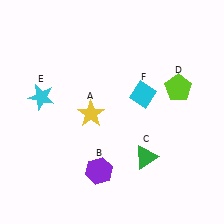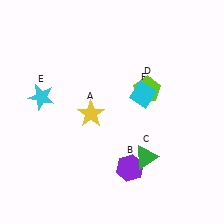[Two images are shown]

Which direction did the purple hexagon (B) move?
The purple hexagon (B) moved right.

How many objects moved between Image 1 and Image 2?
2 objects moved between the two images.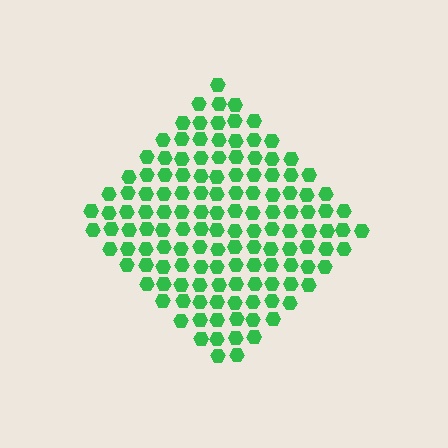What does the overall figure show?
The overall figure shows a diamond.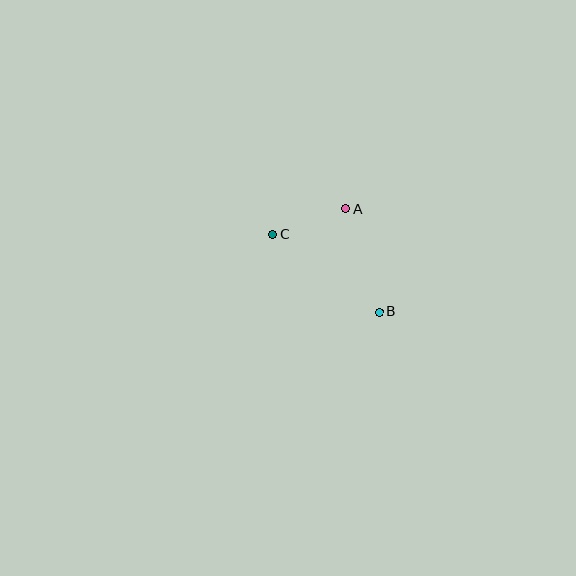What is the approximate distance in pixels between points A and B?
The distance between A and B is approximately 109 pixels.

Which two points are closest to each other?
Points A and C are closest to each other.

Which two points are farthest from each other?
Points B and C are farthest from each other.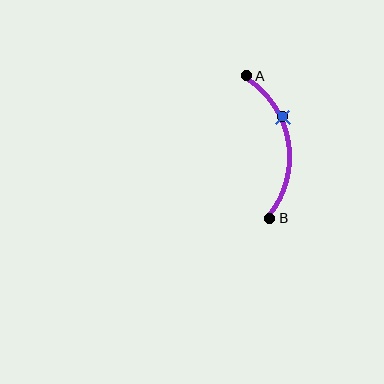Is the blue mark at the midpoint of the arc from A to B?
No. The blue mark lies on the arc but is closer to endpoint A. The arc midpoint would be at the point on the curve equidistant along the arc from both A and B.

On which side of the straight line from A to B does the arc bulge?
The arc bulges to the right of the straight line connecting A and B.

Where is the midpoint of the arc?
The arc midpoint is the point on the curve farthest from the straight line joining A and B. It sits to the right of that line.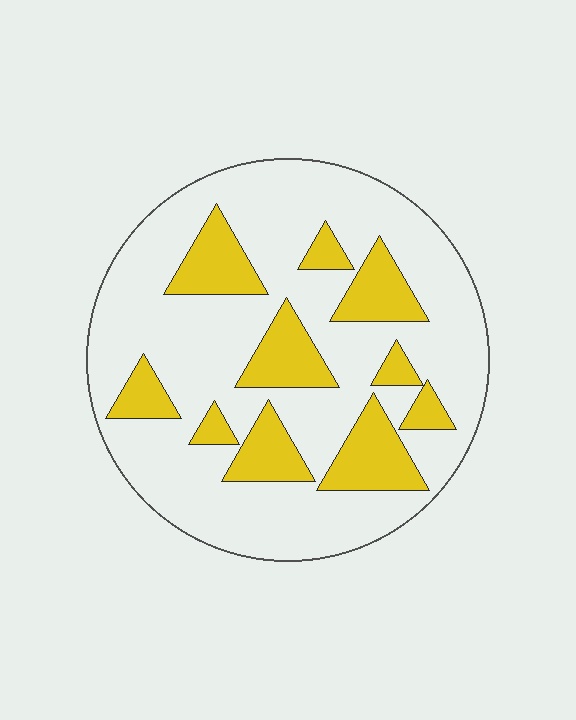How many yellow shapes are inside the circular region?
10.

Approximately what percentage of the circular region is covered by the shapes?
Approximately 25%.